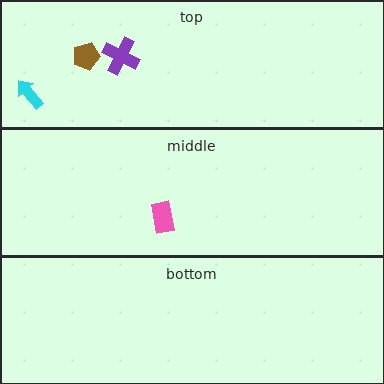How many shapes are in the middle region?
1.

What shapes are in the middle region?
The pink rectangle.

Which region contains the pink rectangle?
The middle region.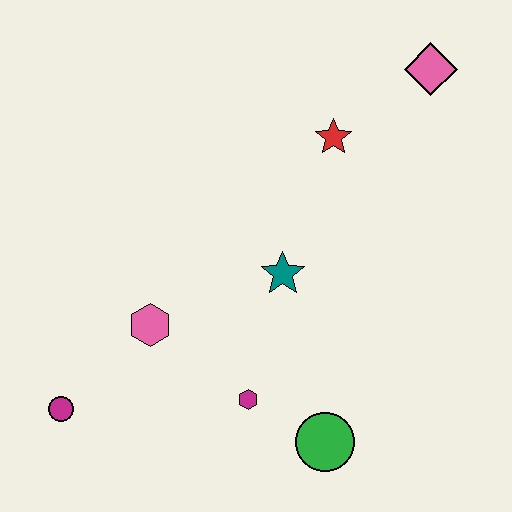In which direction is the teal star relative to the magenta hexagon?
The teal star is above the magenta hexagon.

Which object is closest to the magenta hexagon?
The green circle is closest to the magenta hexagon.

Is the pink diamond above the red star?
Yes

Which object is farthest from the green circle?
The pink diamond is farthest from the green circle.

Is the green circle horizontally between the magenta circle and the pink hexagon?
No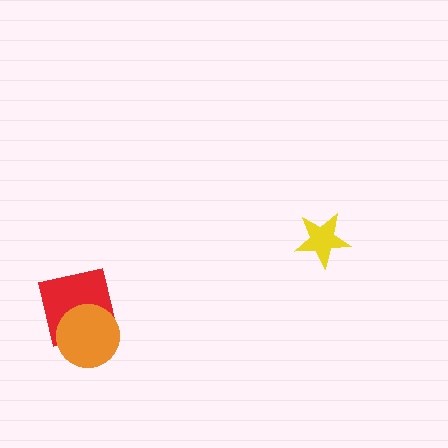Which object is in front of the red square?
The orange circle is in front of the red square.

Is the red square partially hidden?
Yes, it is partially covered by another shape.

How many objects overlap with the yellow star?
0 objects overlap with the yellow star.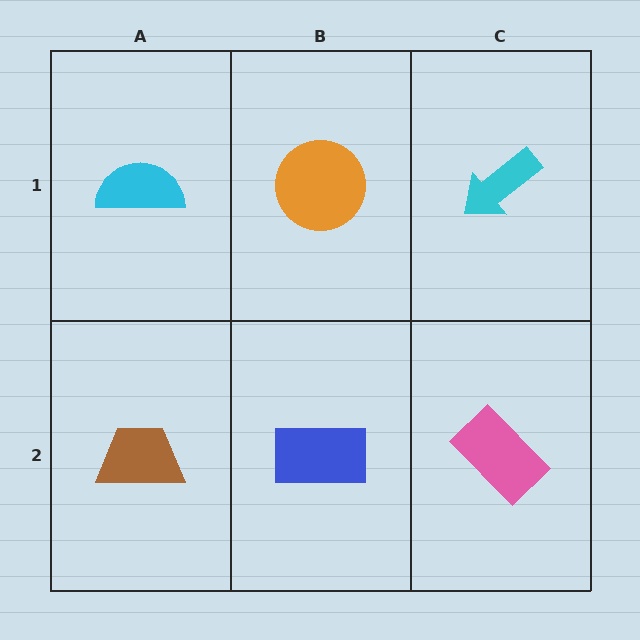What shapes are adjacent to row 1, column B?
A blue rectangle (row 2, column B), a cyan semicircle (row 1, column A), a cyan arrow (row 1, column C).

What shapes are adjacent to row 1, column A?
A brown trapezoid (row 2, column A), an orange circle (row 1, column B).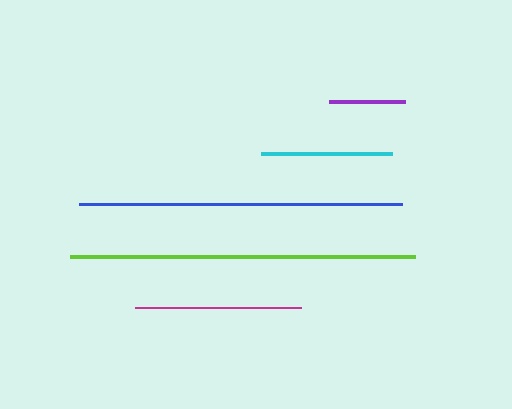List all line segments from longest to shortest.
From longest to shortest: lime, blue, magenta, cyan, purple.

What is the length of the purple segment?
The purple segment is approximately 75 pixels long.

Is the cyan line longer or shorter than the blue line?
The blue line is longer than the cyan line.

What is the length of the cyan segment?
The cyan segment is approximately 131 pixels long.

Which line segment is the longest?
The lime line is the longest at approximately 345 pixels.